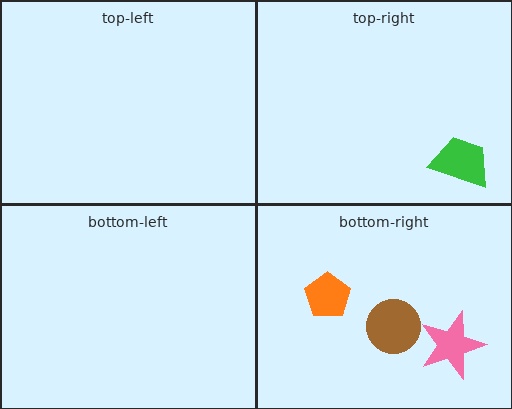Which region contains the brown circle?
The bottom-right region.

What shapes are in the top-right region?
The green trapezoid.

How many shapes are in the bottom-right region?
3.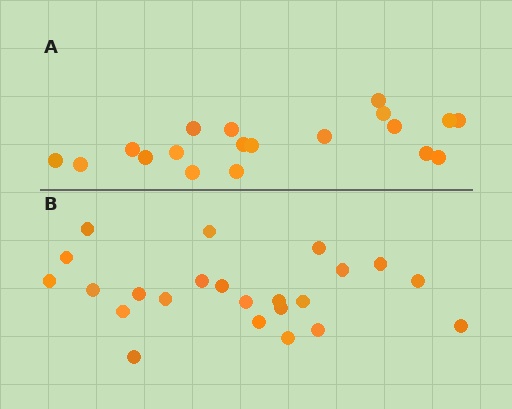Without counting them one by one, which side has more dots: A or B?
Region B (the bottom region) has more dots.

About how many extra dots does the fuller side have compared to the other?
Region B has about 4 more dots than region A.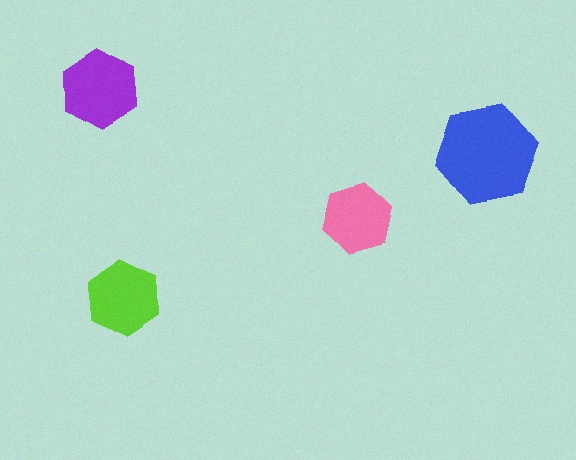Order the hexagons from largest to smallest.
the blue one, the purple one, the lime one, the pink one.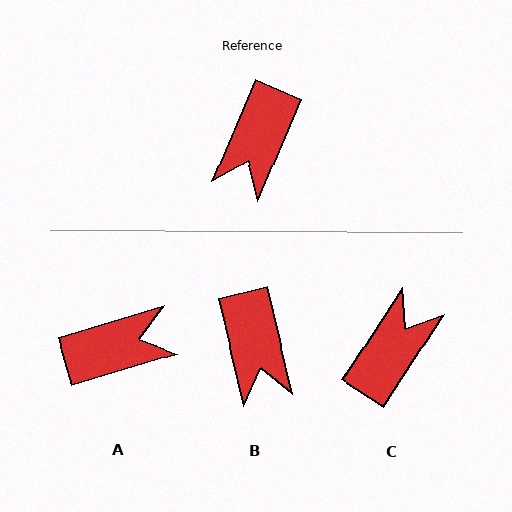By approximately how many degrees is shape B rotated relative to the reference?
Approximately 36 degrees counter-clockwise.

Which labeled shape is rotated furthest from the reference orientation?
C, about 170 degrees away.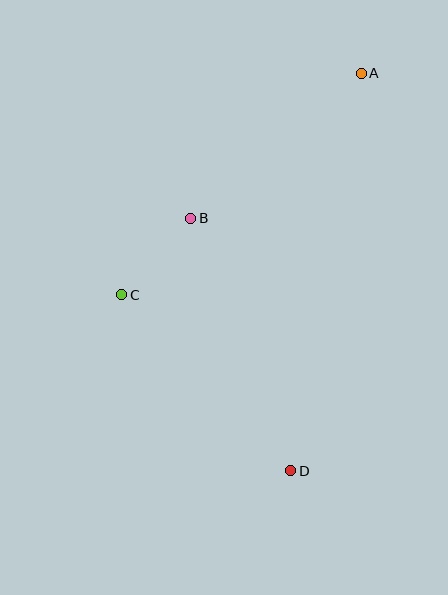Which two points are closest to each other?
Points B and C are closest to each other.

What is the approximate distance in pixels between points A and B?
The distance between A and B is approximately 223 pixels.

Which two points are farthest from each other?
Points A and D are farthest from each other.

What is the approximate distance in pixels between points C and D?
The distance between C and D is approximately 244 pixels.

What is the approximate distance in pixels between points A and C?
The distance between A and C is approximately 326 pixels.